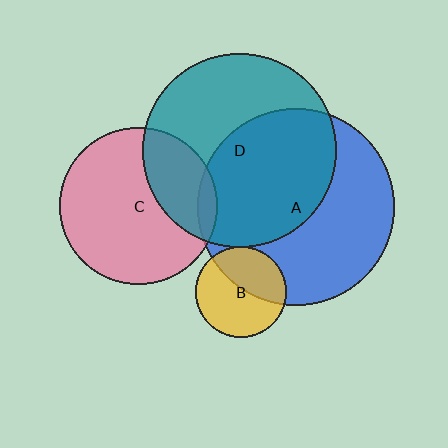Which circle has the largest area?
Circle A (blue).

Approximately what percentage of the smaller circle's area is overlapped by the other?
Approximately 5%.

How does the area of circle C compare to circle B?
Approximately 3.0 times.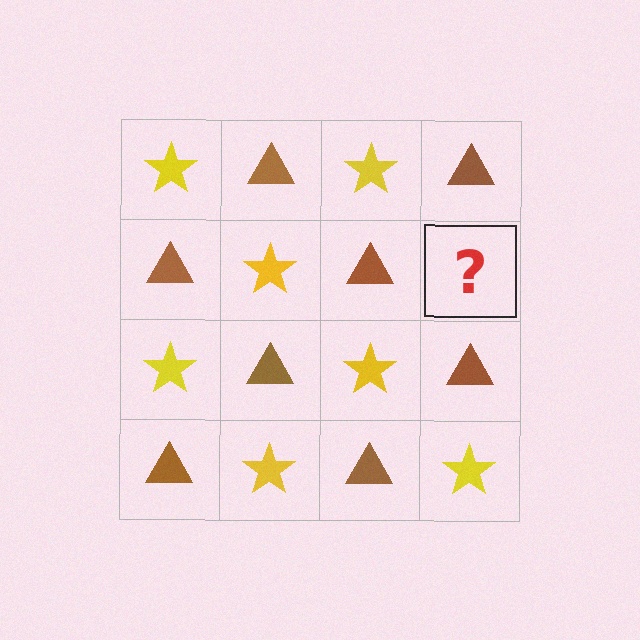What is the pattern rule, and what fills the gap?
The rule is that it alternates yellow star and brown triangle in a checkerboard pattern. The gap should be filled with a yellow star.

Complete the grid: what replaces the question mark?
The question mark should be replaced with a yellow star.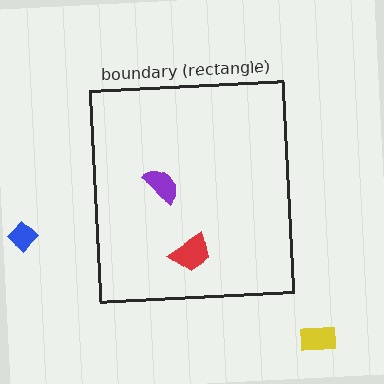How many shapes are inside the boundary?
2 inside, 2 outside.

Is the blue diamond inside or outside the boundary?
Outside.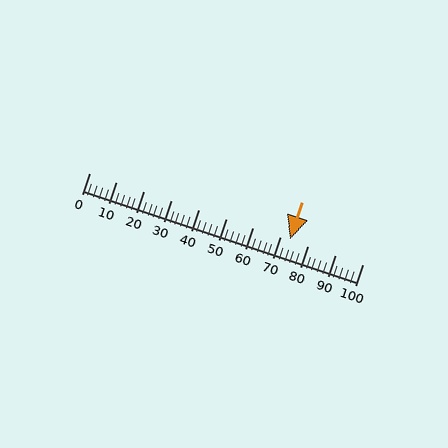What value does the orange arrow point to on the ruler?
The orange arrow points to approximately 74.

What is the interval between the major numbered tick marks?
The major tick marks are spaced 10 units apart.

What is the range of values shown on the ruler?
The ruler shows values from 0 to 100.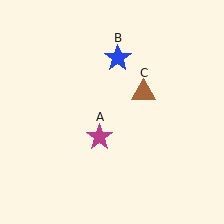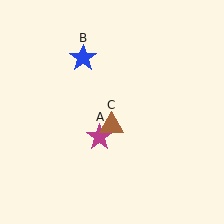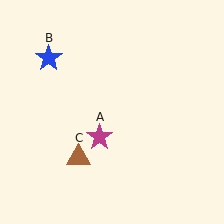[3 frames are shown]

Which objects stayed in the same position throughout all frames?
Magenta star (object A) remained stationary.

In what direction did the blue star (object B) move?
The blue star (object B) moved left.